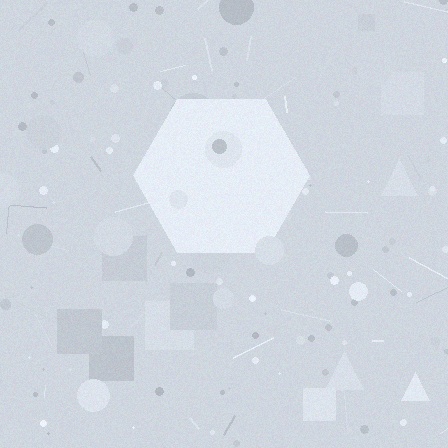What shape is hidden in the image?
A hexagon is hidden in the image.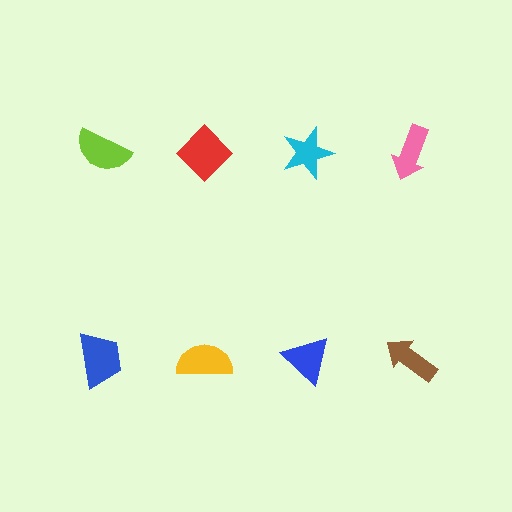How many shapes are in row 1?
4 shapes.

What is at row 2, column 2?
A yellow semicircle.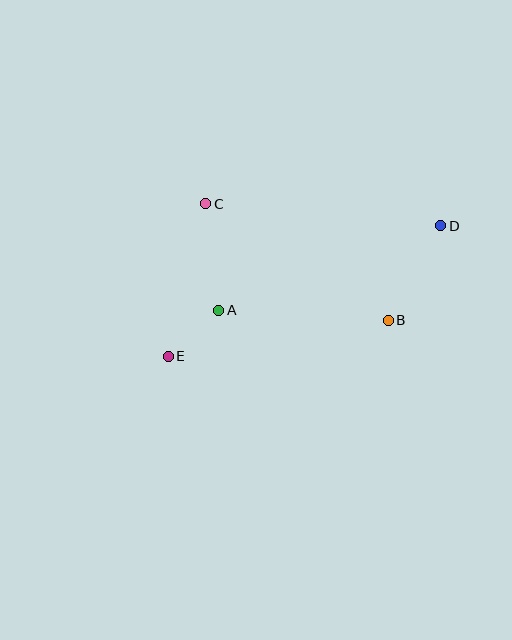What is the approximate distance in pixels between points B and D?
The distance between B and D is approximately 108 pixels.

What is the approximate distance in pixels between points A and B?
The distance between A and B is approximately 170 pixels.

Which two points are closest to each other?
Points A and E are closest to each other.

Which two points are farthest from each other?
Points D and E are farthest from each other.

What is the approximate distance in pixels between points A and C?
The distance between A and C is approximately 107 pixels.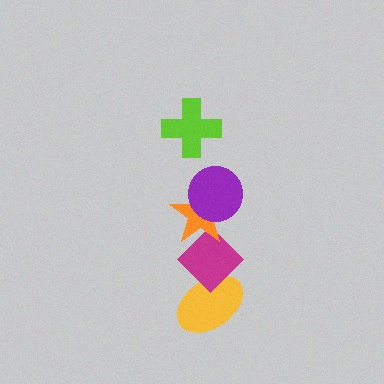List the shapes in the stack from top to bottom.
From top to bottom: the lime cross, the purple circle, the orange star, the magenta diamond, the yellow ellipse.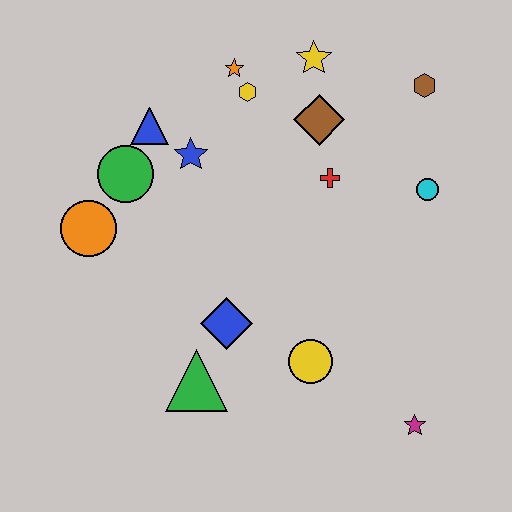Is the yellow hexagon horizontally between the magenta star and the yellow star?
No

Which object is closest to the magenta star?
The yellow circle is closest to the magenta star.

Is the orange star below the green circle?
No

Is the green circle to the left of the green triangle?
Yes